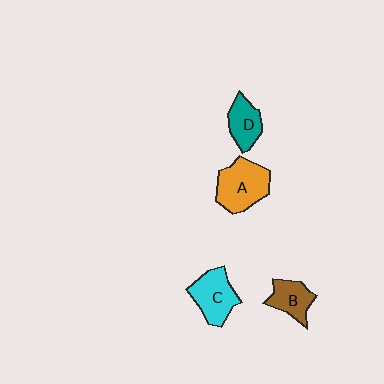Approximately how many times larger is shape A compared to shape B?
Approximately 1.6 times.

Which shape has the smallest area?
Shape D (teal).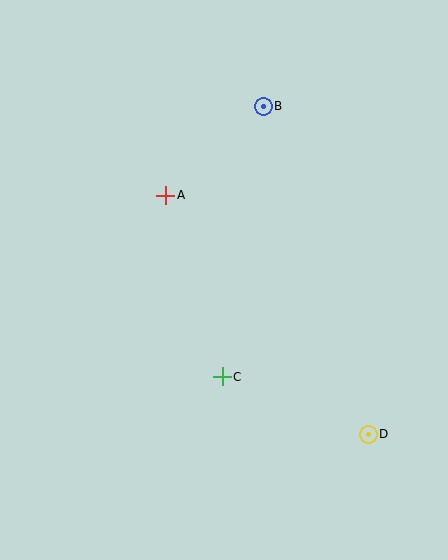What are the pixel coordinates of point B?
Point B is at (263, 106).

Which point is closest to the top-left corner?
Point A is closest to the top-left corner.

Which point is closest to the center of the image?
Point C at (222, 377) is closest to the center.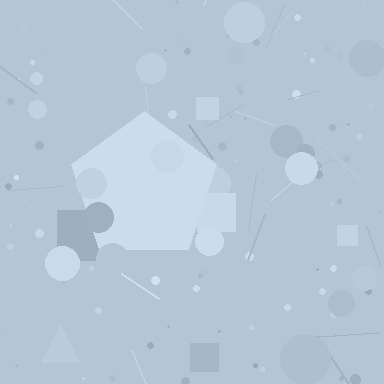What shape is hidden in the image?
A pentagon is hidden in the image.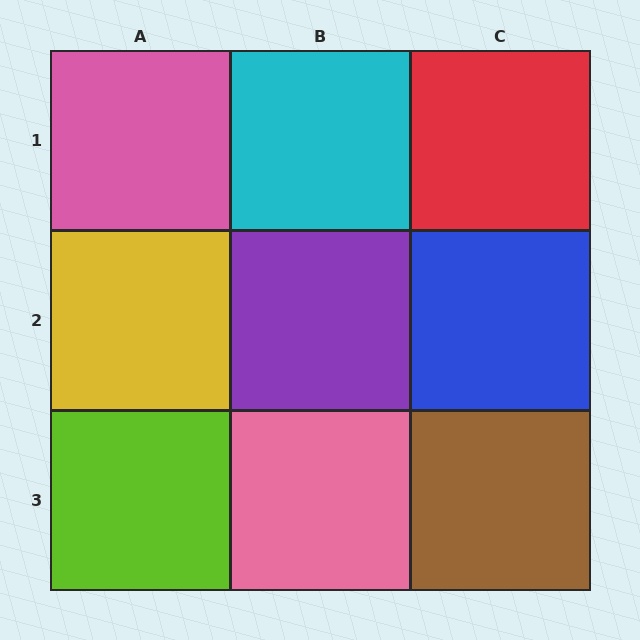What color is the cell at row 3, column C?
Brown.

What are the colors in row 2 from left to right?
Yellow, purple, blue.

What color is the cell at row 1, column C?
Red.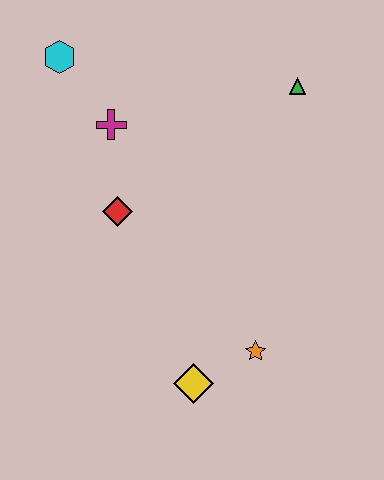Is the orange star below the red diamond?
Yes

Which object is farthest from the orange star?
The cyan hexagon is farthest from the orange star.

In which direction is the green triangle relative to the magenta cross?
The green triangle is to the right of the magenta cross.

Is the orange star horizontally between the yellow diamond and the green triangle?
Yes